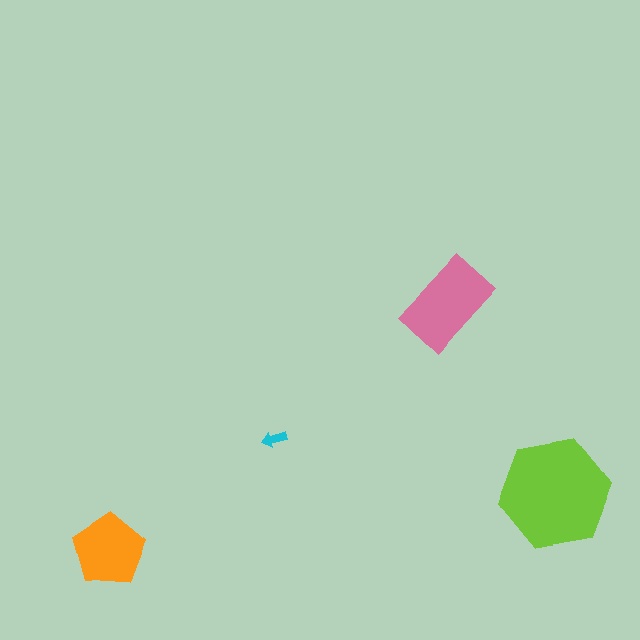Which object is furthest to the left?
The orange pentagon is leftmost.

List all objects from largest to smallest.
The lime hexagon, the pink rectangle, the orange pentagon, the cyan arrow.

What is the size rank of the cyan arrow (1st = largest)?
4th.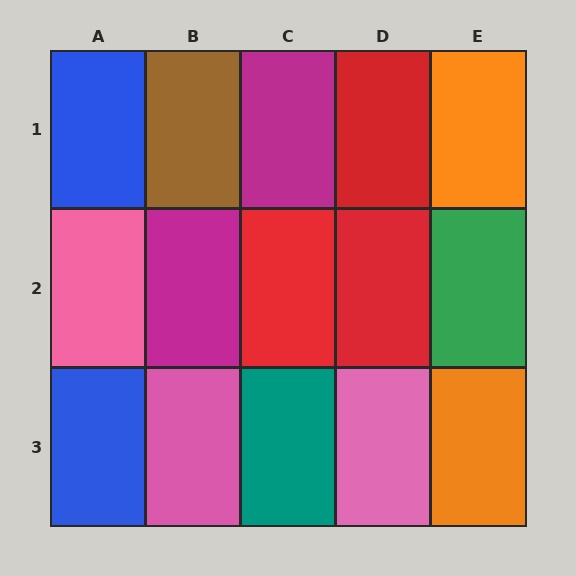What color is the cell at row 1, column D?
Red.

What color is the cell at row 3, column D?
Pink.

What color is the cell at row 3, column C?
Teal.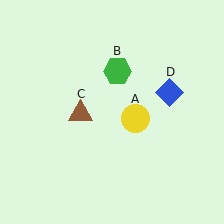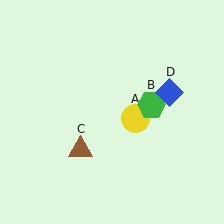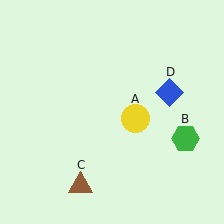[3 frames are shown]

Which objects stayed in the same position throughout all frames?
Yellow circle (object A) and blue diamond (object D) remained stationary.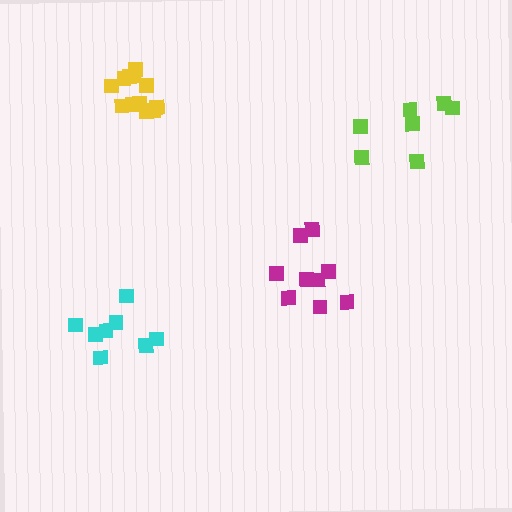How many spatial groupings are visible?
There are 4 spatial groupings.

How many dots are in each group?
Group 1: 9 dots, Group 2: 7 dots, Group 3: 12 dots, Group 4: 8 dots (36 total).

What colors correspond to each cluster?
The clusters are colored: magenta, lime, yellow, cyan.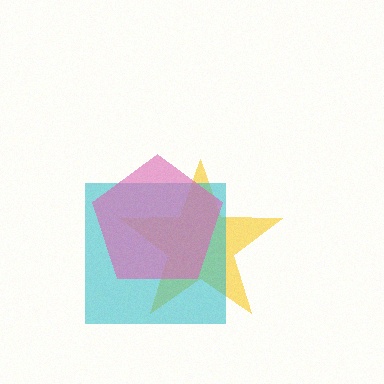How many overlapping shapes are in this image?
There are 3 overlapping shapes in the image.